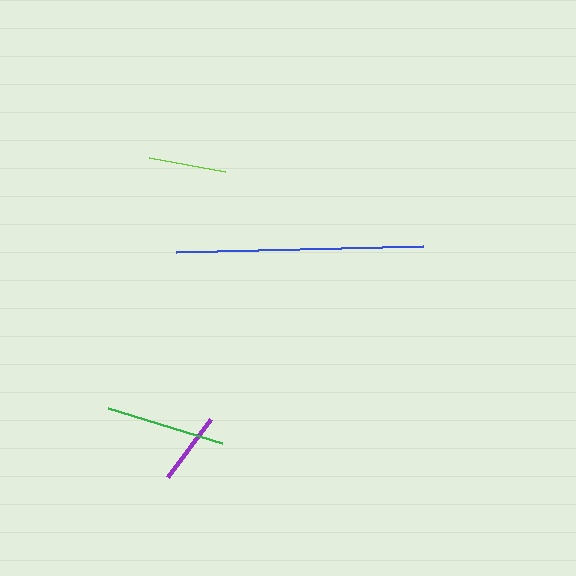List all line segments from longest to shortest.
From longest to shortest: blue, green, lime, purple.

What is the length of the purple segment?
The purple segment is approximately 72 pixels long.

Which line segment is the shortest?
The purple line is the shortest at approximately 72 pixels.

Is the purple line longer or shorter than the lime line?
The lime line is longer than the purple line.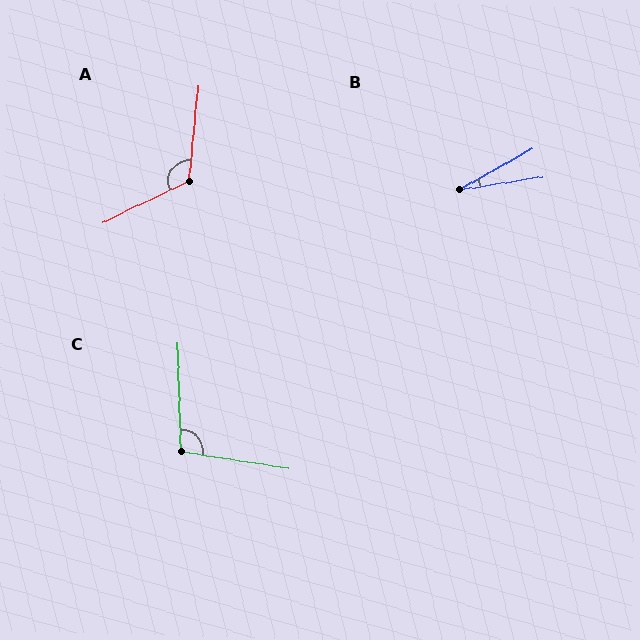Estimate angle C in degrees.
Approximately 100 degrees.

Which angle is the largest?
A, at approximately 121 degrees.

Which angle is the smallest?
B, at approximately 21 degrees.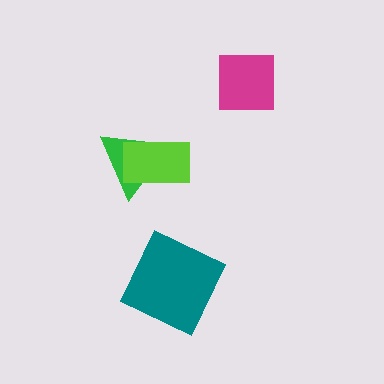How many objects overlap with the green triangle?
1 object overlaps with the green triangle.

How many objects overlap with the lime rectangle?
1 object overlaps with the lime rectangle.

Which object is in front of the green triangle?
The lime rectangle is in front of the green triangle.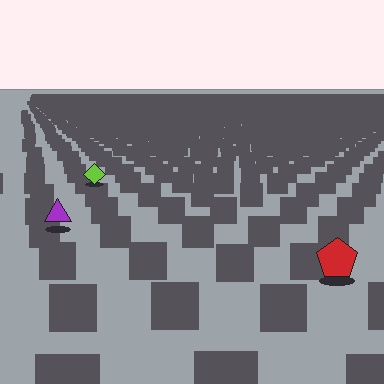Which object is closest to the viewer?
The red pentagon is closest. The texture marks near it are larger and more spread out.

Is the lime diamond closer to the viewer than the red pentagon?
No. The red pentagon is closer — you can tell from the texture gradient: the ground texture is coarser near it.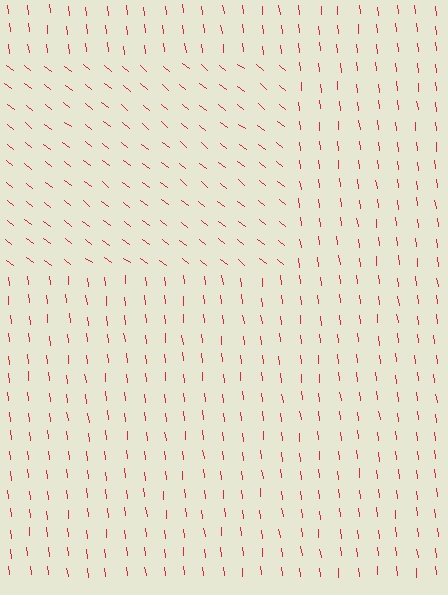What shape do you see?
I see a rectangle.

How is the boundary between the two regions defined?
The boundary is defined purely by a change in line orientation (approximately 45 degrees difference). All lines are the same color and thickness.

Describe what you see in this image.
The image is filled with small red line segments. A rectangle region in the image has lines oriented differently from the surrounding lines, creating a visible texture boundary.